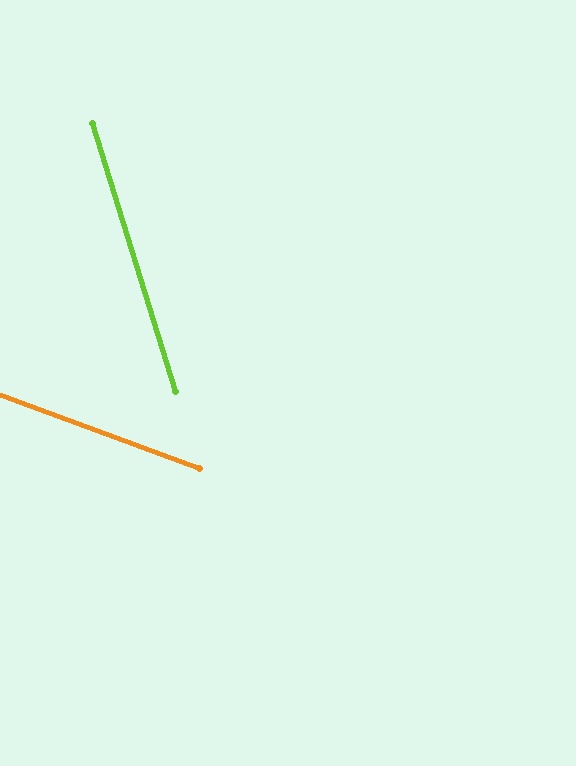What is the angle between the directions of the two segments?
Approximately 53 degrees.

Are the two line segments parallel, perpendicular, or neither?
Neither parallel nor perpendicular — they differ by about 53°.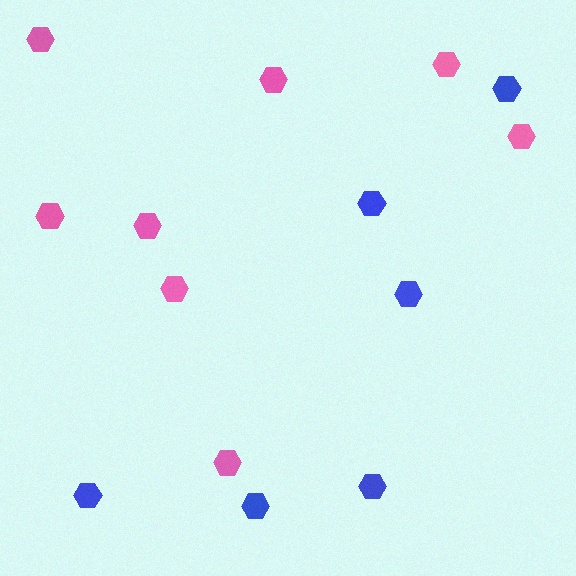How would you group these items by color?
There are 2 groups: one group of pink hexagons (8) and one group of blue hexagons (6).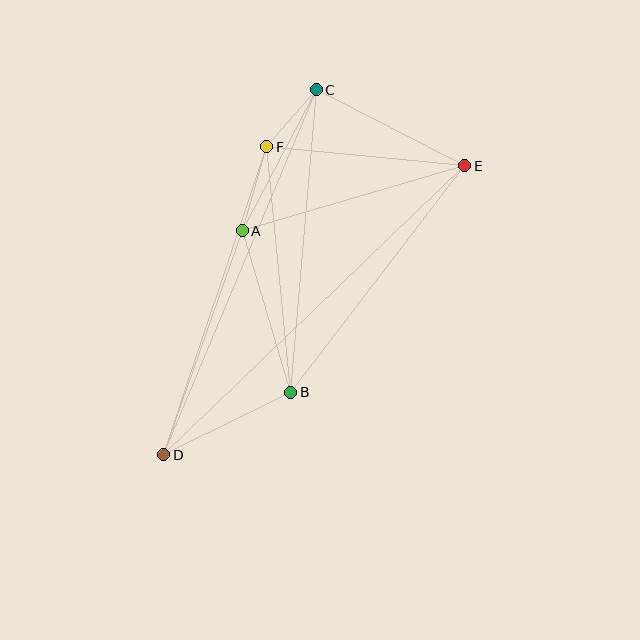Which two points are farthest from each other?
Points D and E are farthest from each other.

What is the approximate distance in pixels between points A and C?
The distance between A and C is approximately 159 pixels.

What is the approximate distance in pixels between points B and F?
The distance between B and F is approximately 247 pixels.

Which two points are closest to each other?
Points C and F are closest to each other.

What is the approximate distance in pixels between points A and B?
The distance between A and B is approximately 169 pixels.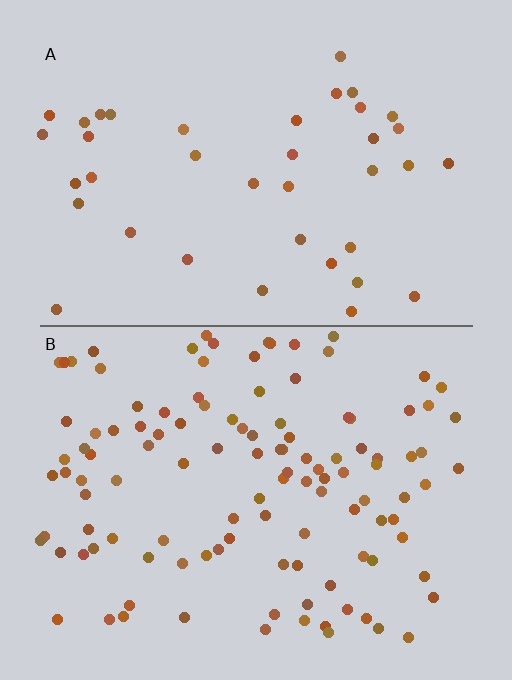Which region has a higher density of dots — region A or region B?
B (the bottom).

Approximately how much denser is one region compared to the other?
Approximately 2.9× — region B over region A.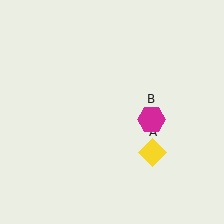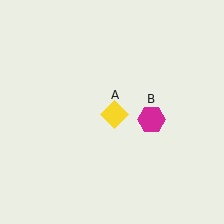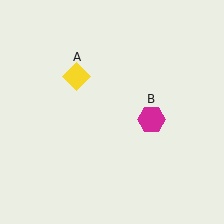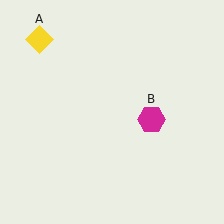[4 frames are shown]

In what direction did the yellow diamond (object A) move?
The yellow diamond (object A) moved up and to the left.